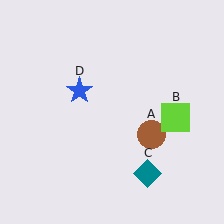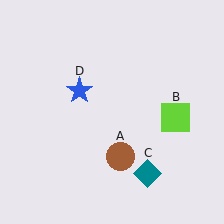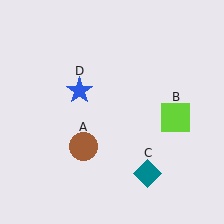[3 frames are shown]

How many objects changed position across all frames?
1 object changed position: brown circle (object A).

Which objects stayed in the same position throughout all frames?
Lime square (object B) and teal diamond (object C) and blue star (object D) remained stationary.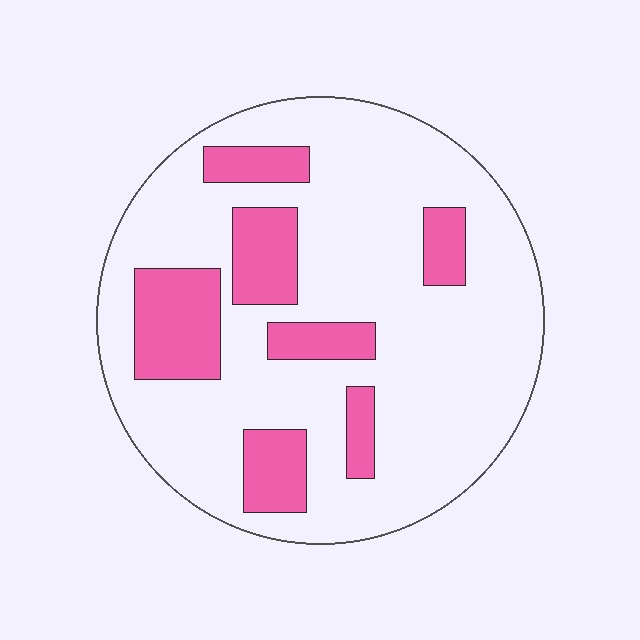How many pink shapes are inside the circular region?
7.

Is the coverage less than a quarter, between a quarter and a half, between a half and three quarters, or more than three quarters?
Less than a quarter.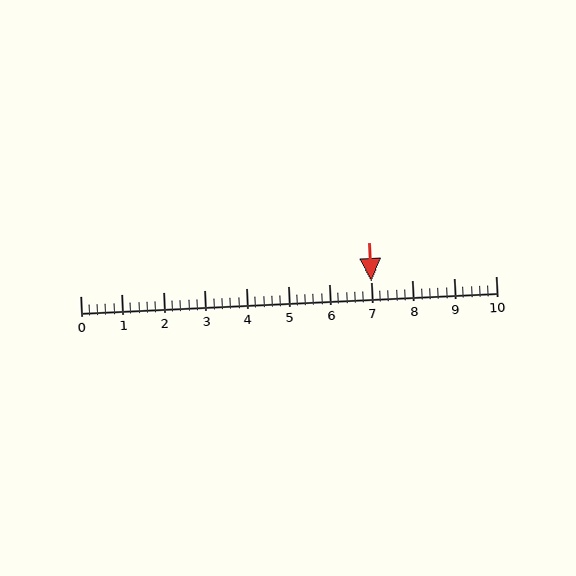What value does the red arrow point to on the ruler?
The red arrow points to approximately 7.0.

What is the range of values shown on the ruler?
The ruler shows values from 0 to 10.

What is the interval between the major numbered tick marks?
The major tick marks are spaced 1 units apart.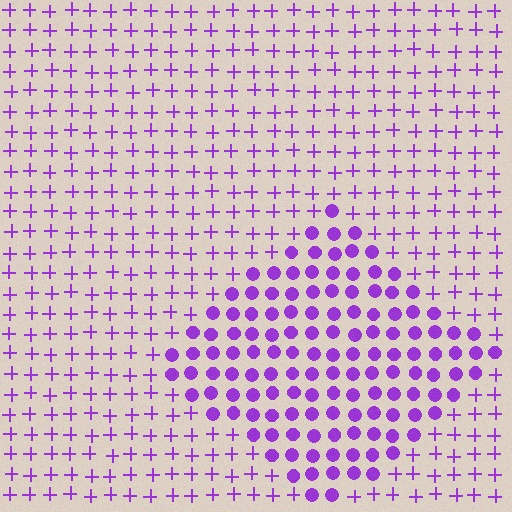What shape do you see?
I see a diamond.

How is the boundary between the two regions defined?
The boundary is defined by a change in element shape: circles inside vs. plus signs outside. All elements share the same color and spacing.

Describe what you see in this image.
The image is filled with small purple elements arranged in a uniform grid. A diamond-shaped region contains circles, while the surrounding area contains plus signs. The boundary is defined purely by the change in element shape.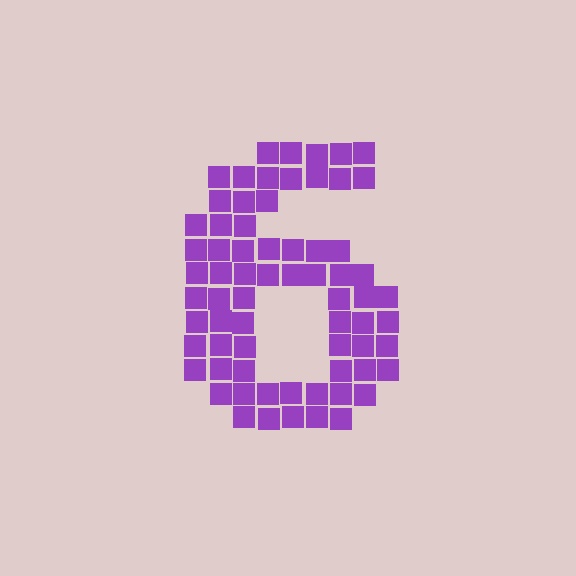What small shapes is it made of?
It is made of small squares.